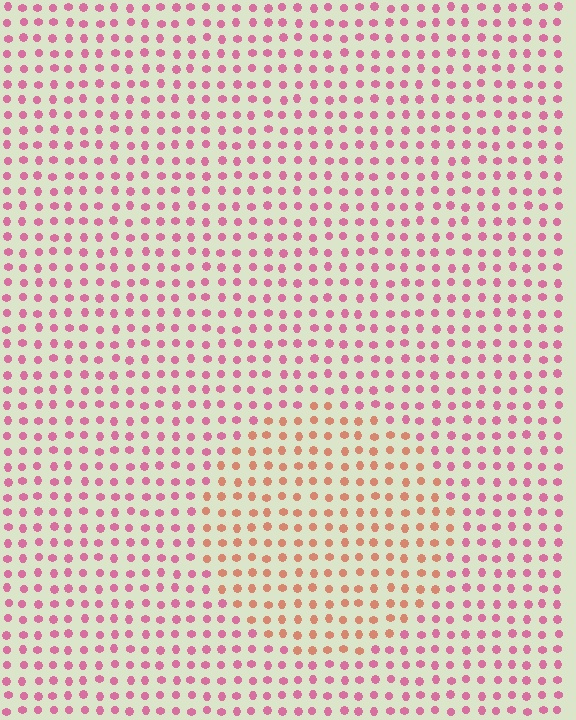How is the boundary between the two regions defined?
The boundary is defined purely by a slight shift in hue (about 42 degrees). Spacing, size, and orientation are identical on both sides.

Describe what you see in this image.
The image is filled with small pink elements in a uniform arrangement. A circle-shaped region is visible where the elements are tinted to a slightly different hue, forming a subtle color boundary.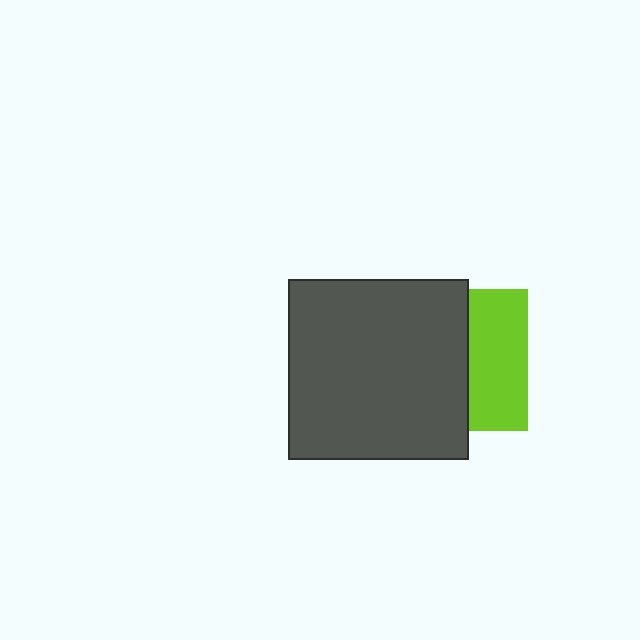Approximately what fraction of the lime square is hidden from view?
Roughly 59% of the lime square is hidden behind the dark gray square.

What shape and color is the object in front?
The object in front is a dark gray square.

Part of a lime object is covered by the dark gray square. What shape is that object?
It is a square.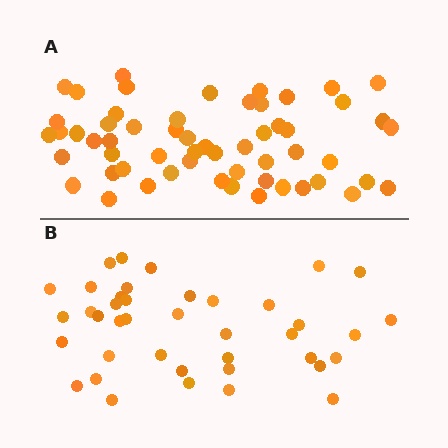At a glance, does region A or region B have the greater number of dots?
Region A (the top region) has more dots.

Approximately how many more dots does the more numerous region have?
Region A has approximately 15 more dots than region B.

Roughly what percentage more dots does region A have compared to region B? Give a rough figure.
About 40% more.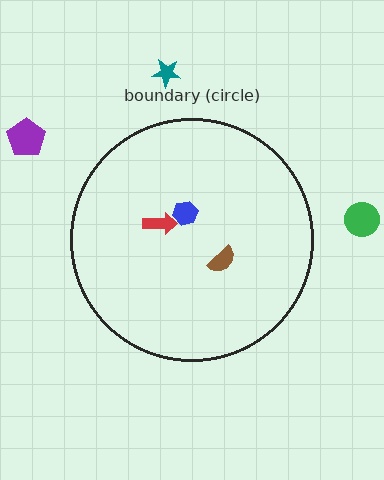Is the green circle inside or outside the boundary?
Outside.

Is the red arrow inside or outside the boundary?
Inside.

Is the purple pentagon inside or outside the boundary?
Outside.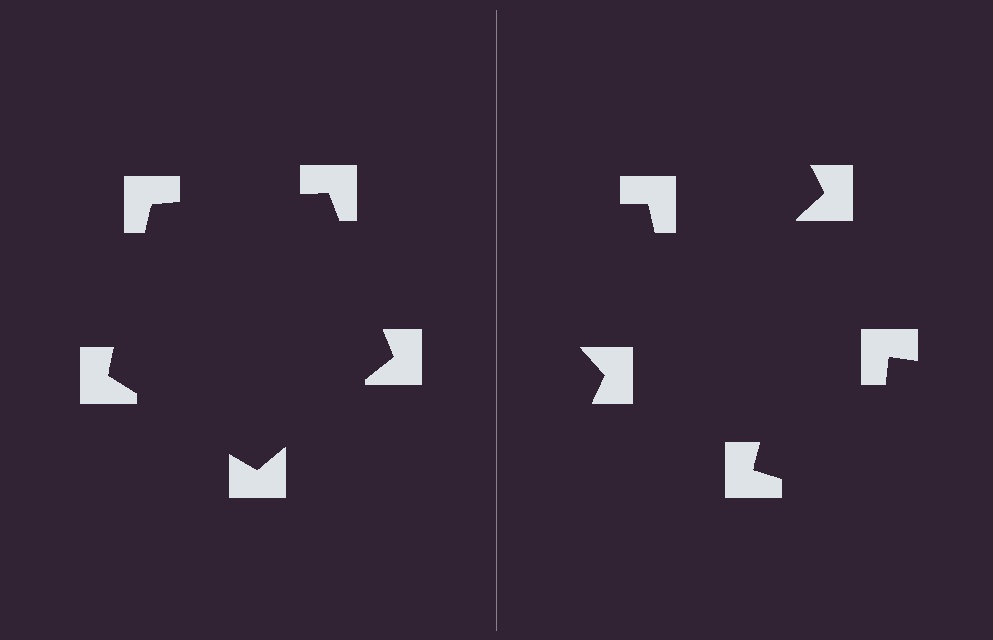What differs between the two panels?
The notched squares are positioned identically on both sides; only the wedge orientations differ. On the left they align to a pentagon; on the right they are misaligned.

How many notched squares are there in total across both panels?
10 — 5 on each side.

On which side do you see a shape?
An illusory pentagon appears on the left side. On the right side the wedge cuts are rotated, so no coherent shape forms.